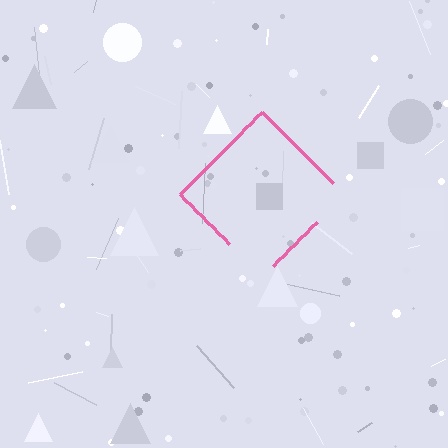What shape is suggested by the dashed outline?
The dashed outline suggests a diamond.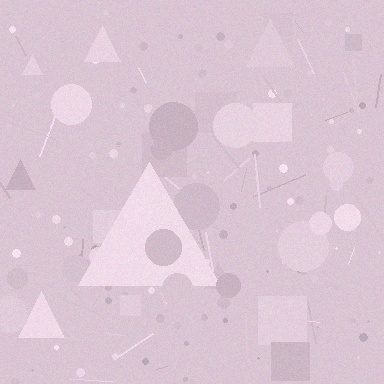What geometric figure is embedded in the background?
A triangle is embedded in the background.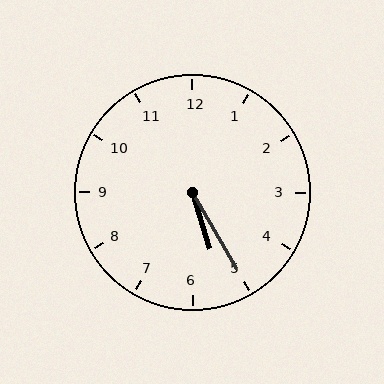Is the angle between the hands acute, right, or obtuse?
It is acute.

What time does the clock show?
5:25.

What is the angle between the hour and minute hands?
Approximately 12 degrees.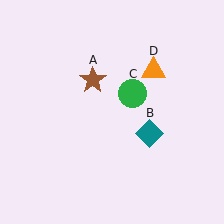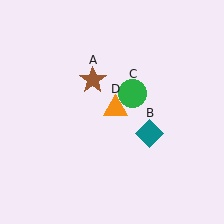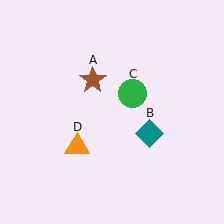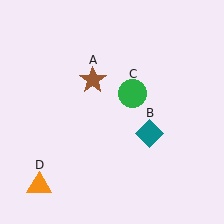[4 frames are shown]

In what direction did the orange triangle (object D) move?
The orange triangle (object D) moved down and to the left.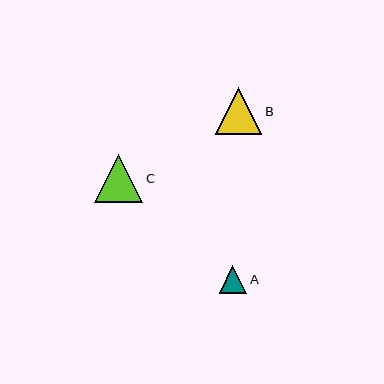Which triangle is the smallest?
Triangle A is the smallest with a size of approximately 27 pixels.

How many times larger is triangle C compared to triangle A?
Triangle C is approximately 1.8 times the size of triangle A.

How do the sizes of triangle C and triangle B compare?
Triangle C and triangle B are approximately the same size.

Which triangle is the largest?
Triangle C is the largest with a size of approximately 49 pixels.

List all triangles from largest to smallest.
From largest to smallest: C, B, A.